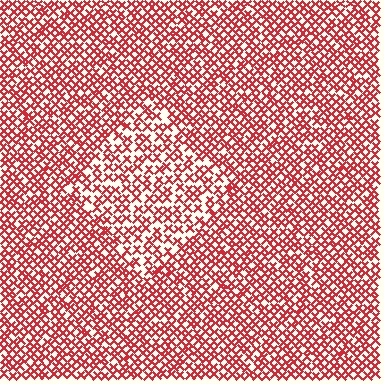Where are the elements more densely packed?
The elements are more densely packed outside the diamond boundary.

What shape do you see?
I see a diamond.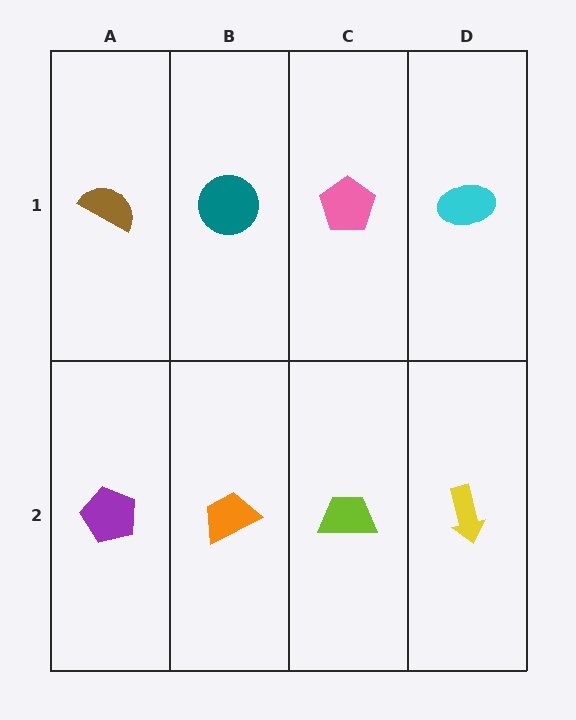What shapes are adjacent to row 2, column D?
A cyan ellipse (row 1, column D), a lime trapezoid (row 2, column C).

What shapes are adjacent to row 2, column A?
A brown semicircle (row 1, column A), an orange trapezoid (row 2, column B).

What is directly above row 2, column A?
A brown semicircle.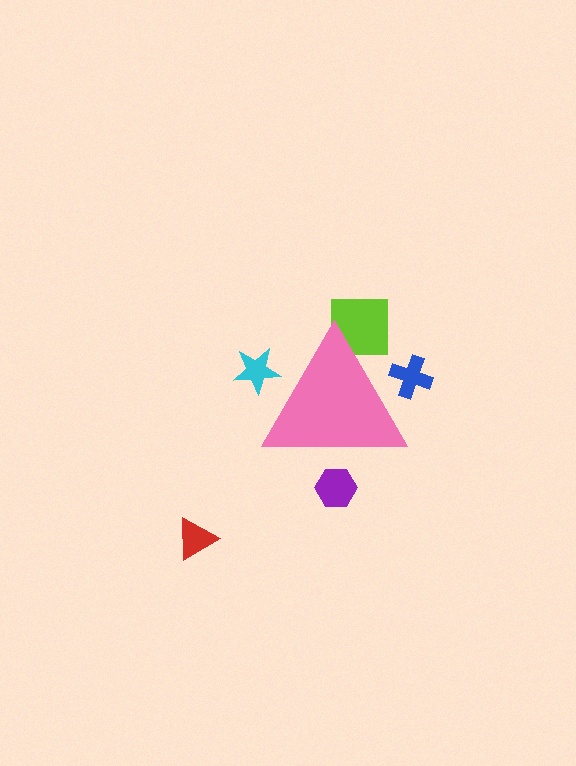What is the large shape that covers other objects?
A pink triangle.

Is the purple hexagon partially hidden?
Yes, the purple hexagon is partially hidden behind the pink triangle.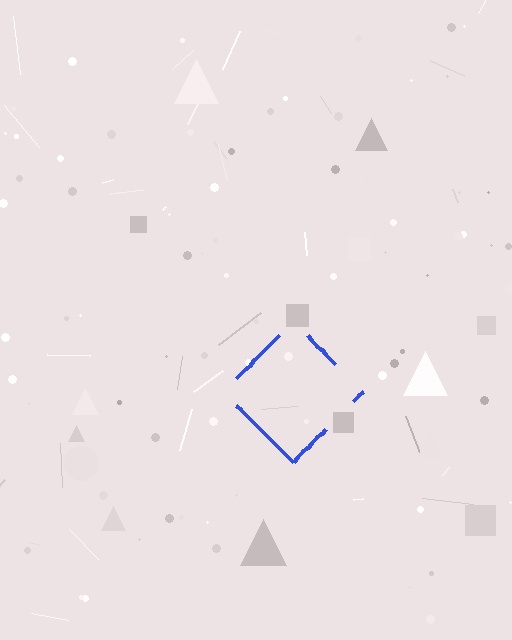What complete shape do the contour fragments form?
The contour fragments form a diamond.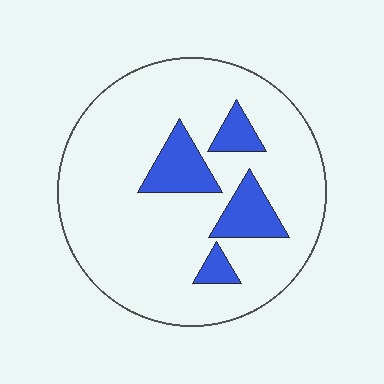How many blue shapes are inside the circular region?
4.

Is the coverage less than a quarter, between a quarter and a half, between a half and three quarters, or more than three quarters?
Less than a quarter.